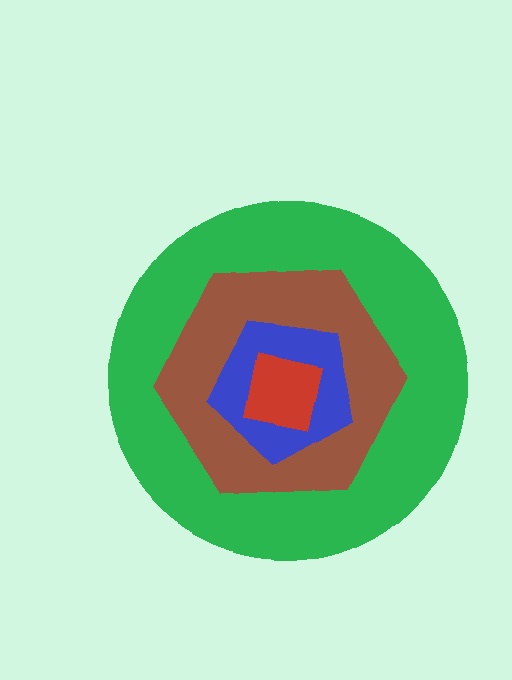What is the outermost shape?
The green circle.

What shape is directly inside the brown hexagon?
The blue pentagon.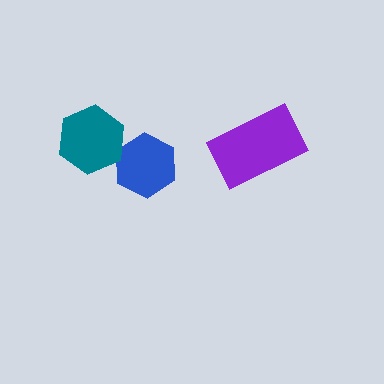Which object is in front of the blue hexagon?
The teal hexagon is in front of the blue hexagon.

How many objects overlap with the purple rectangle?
0 objects overlap with the purple rectangle.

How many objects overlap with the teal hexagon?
1 object overlaps with the teal hexagon.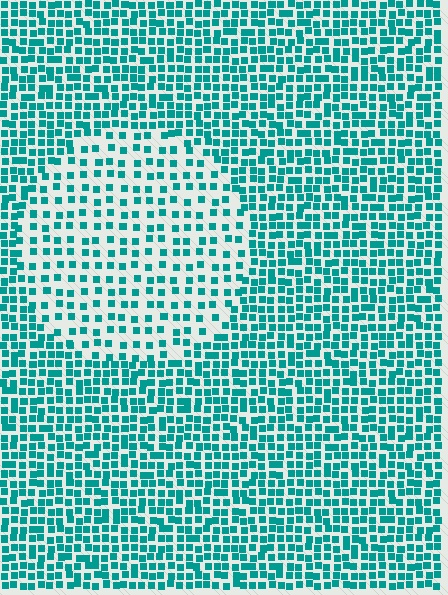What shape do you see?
I see a circle.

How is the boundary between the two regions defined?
The boundary is defined by a change in element density (approximately 2.0x ratio). All elements are the same color, size, and shape.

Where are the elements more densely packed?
The elements are more densely packed outside the circle boundary.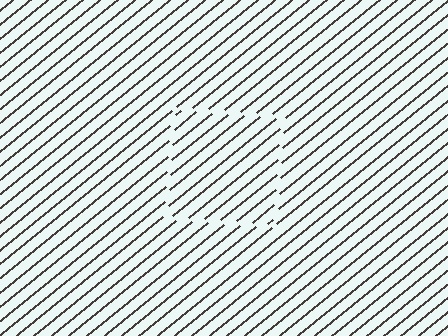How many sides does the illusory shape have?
4 sides — the line-ends trace a square.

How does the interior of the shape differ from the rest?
The interior of the shape contains the same grating, shifted by half a period — the contour is defined by the phase discontinuity where line-ends from the inner and outer gratings abut.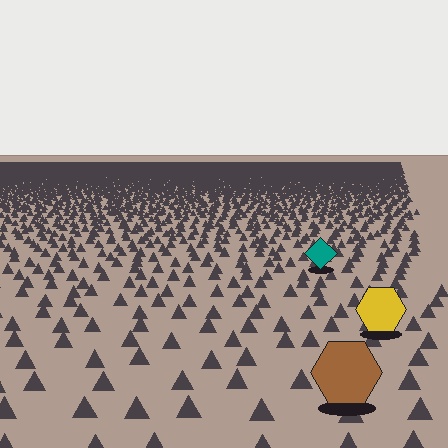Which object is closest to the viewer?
The brown hexagon is closest. The texture marks near it are larger and more spread out.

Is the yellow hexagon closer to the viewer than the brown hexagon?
No. The brown hexagon is closer — you can tell from the texture gradient: the ground texture is coarser near it.